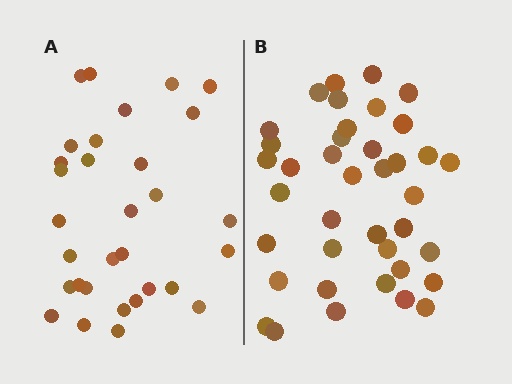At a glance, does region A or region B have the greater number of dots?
Region B (the right region) has more dots.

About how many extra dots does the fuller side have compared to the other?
Region B has roughly 8 or so more dots than region A.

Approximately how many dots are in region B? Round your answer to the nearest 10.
About 40 dots. (The exact count is 39, which rounds to 40.)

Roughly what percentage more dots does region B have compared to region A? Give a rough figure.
About 25% more.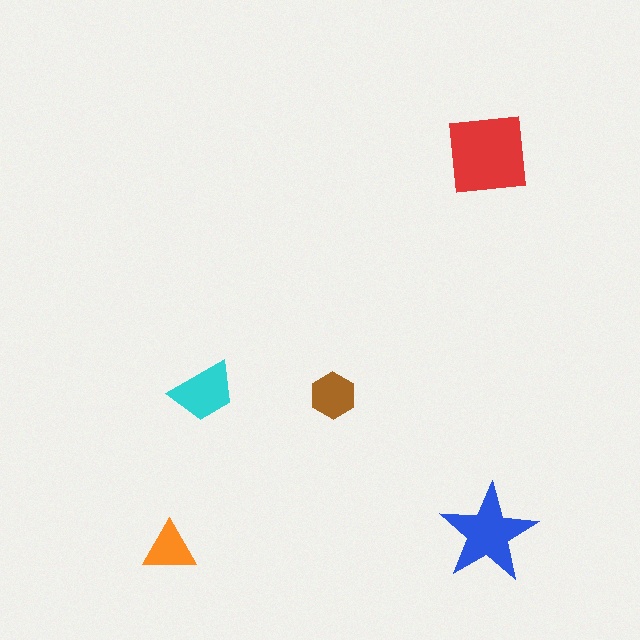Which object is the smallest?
The orange triangle.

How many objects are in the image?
There are 5 objects in the image.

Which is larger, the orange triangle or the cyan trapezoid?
The cyan trapezoid.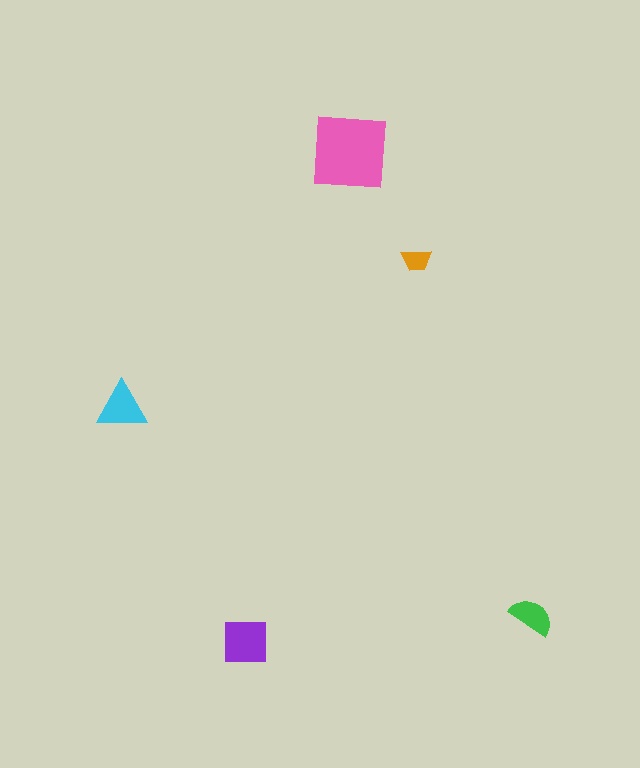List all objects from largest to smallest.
The pink square, the purple square, the cyan triangle, the green semicircle, the orange trapezoid.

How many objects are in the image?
There are 5 objects in the image.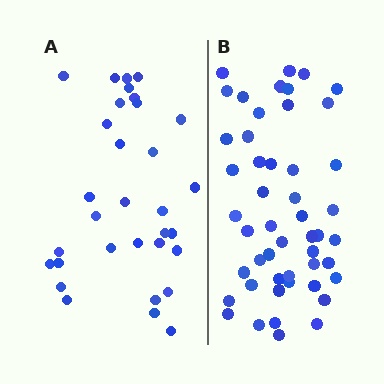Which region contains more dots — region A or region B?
Region B (the right region) has more dots.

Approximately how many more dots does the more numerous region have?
Region B has approximately 15 more dots than region A.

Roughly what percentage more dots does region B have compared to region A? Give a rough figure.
About 55% more.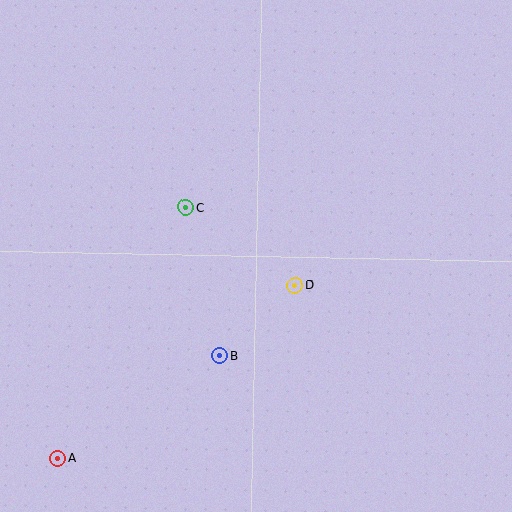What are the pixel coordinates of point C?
Point C is at (186, 207).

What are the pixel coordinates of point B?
Point B is at (220, 355).